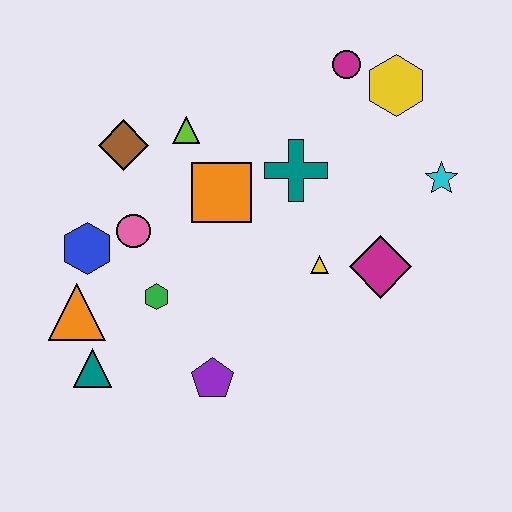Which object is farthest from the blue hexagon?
The cyan star is farthest from the blue hexagon.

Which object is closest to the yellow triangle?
The magenta diamond is closest to the yellow triangle.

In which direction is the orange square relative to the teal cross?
The orange square is to the left of the teal cross.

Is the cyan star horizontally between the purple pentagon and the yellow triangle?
No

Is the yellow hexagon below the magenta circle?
Yes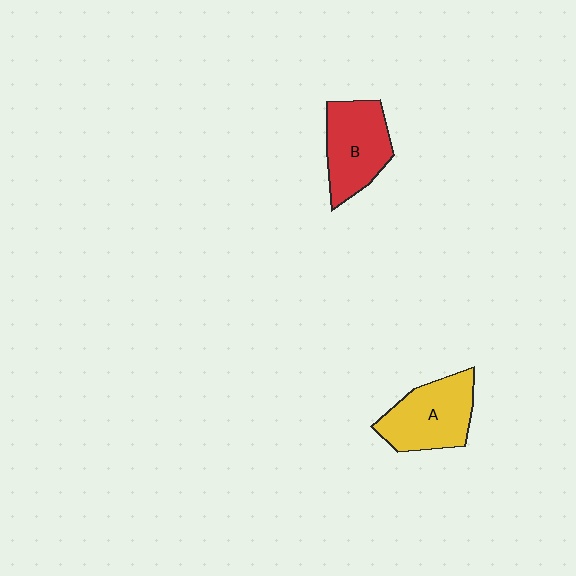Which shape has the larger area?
Shape A (yellow).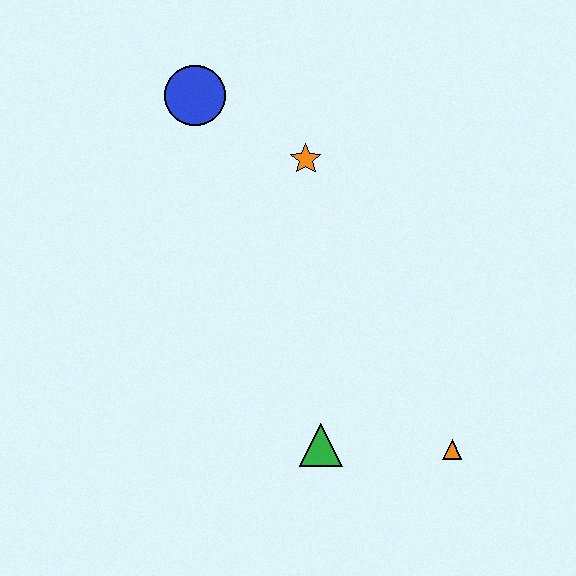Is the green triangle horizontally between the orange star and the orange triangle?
Yes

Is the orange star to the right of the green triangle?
No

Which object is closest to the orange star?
The blue circle is closest to the orange star.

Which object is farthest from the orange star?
The orange triangle is farthest from the orange star.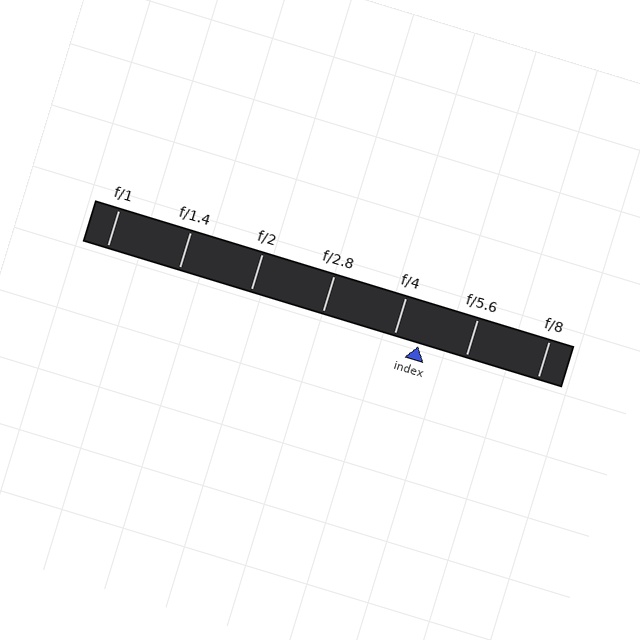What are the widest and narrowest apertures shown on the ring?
The widest aperture shown is f/1 and the narrowest is f/8.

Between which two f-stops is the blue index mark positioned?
The index mark is between f/4 and f/5.6.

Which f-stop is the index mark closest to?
The index mark is closest to f/4.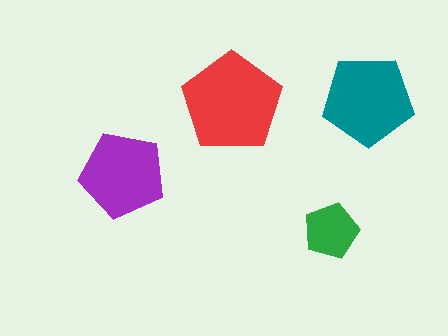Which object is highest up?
The teal pentagon is topmost.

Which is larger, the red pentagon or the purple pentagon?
The red one.